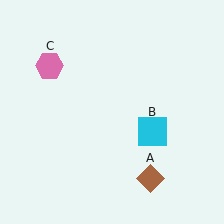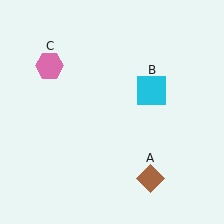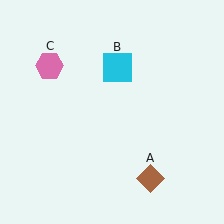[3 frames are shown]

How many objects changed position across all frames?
1 object changed position: cyan square (object B).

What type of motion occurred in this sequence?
The cyan square (object B) rotated counterclockwise around the center of the scene.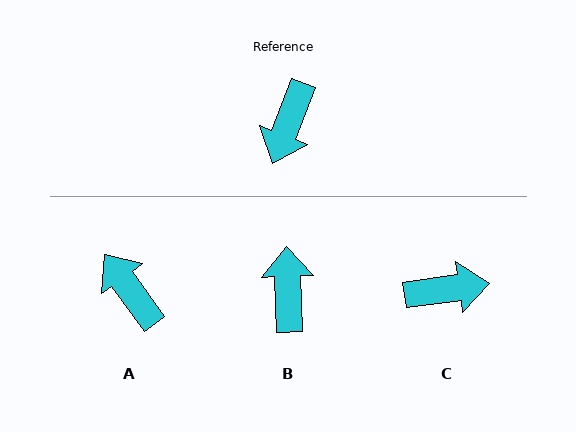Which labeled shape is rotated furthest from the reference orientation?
B, about 157 degrees away.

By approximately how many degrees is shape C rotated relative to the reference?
Approximately 118 degrees counter-clockwise.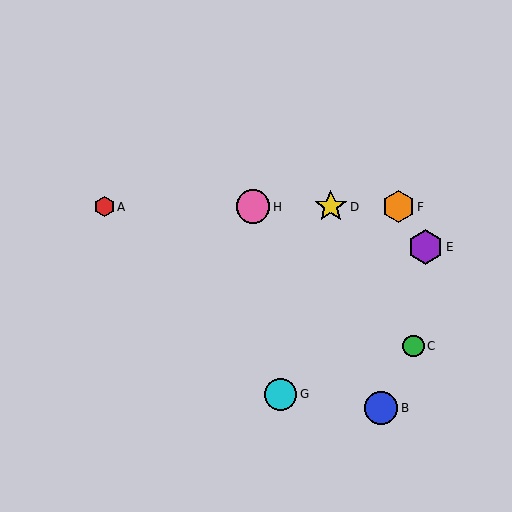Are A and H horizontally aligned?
Yes, both are at y≈207.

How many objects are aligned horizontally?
4 objects (A, D, F, H) are aligned horizontally.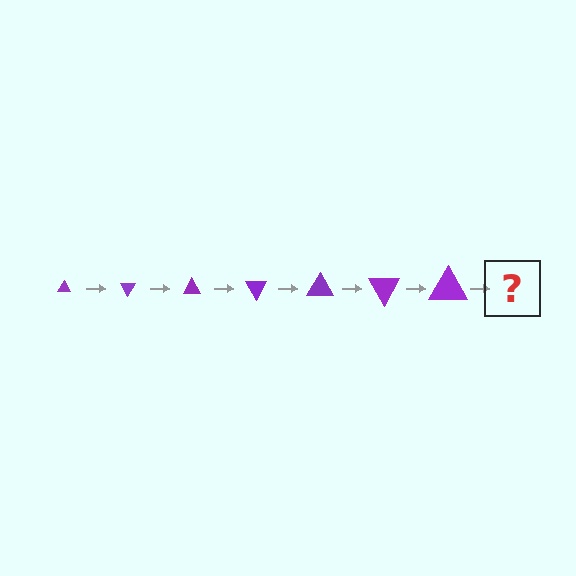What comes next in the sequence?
The next element should be a triangle, larger than the previous one and rotated 420 degrees from the start.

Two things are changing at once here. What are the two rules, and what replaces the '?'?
The two rules are that the triangle grows larger each step and it rotates 60 degrees each step. The '?' should be a triangle, larger than the previous one and rotated 420 degrees from the start.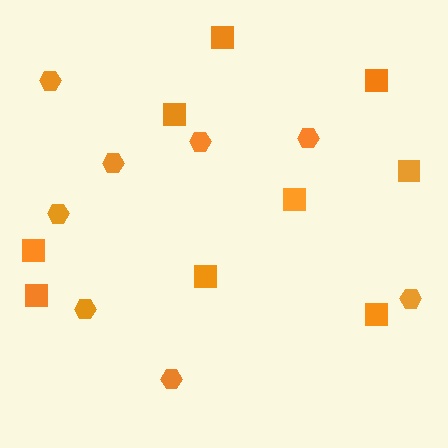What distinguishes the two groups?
There are 2 groups: one group of hexagons (8) and one group of squares (9).